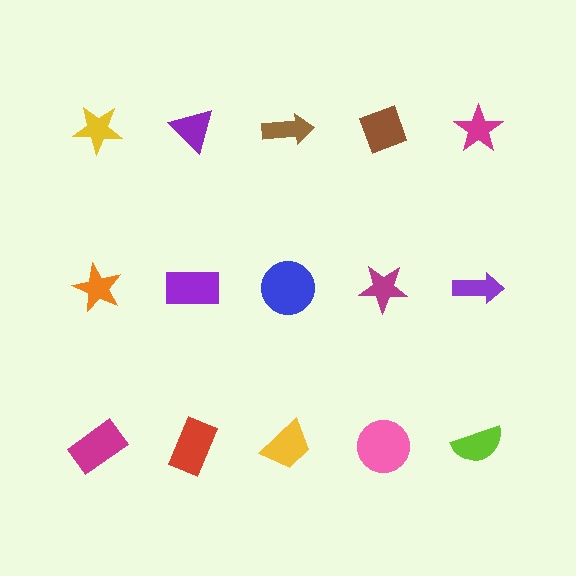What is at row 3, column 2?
A red rectangle.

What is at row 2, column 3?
A blue circle.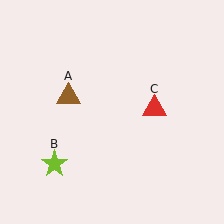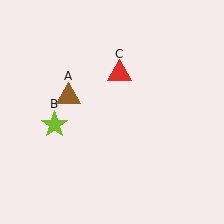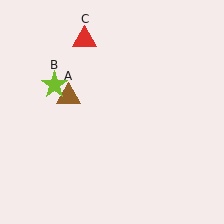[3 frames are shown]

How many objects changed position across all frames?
2 objects changed position: lime star (object B), red triangle (object C).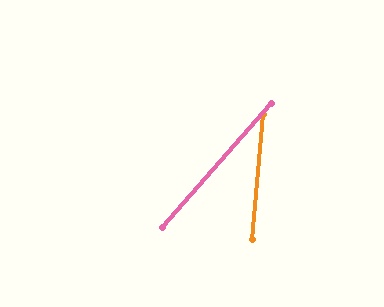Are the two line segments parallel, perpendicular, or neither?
Neither parallel nor perpendicular — they differ by about 36°.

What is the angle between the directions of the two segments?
Approximately 36 degrees.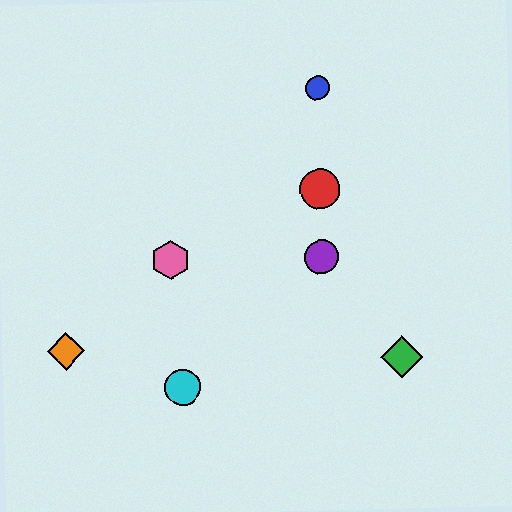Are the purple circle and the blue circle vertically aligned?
Yes, both are at x≈321.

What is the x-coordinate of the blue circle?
The blue circle is at x≈317.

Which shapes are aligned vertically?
The red circle, the blue circle, the yellow diamond, the purple circle are aligned vertically.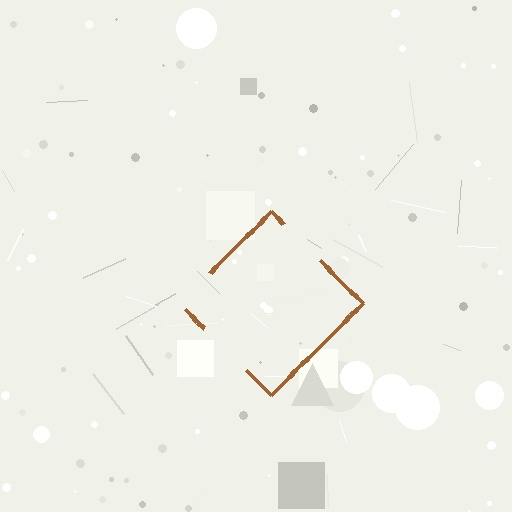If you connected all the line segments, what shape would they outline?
They would outline a diamond.